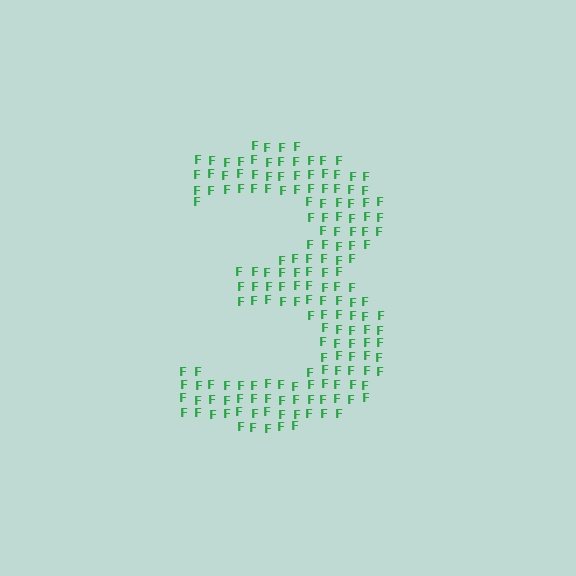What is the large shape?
The large shape is the digit 3.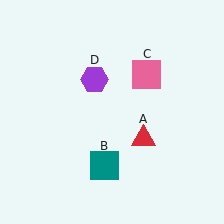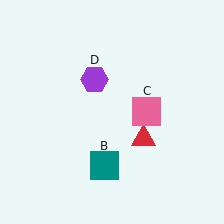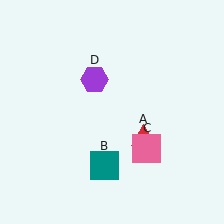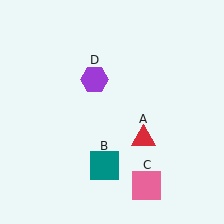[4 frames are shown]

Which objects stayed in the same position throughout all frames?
Red triangle (object A) and teal square (object B) and purple hexagon (object D) remained stationary.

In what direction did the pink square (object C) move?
The pink square (object C) moved down.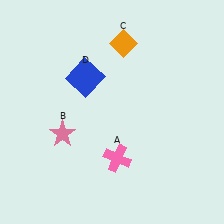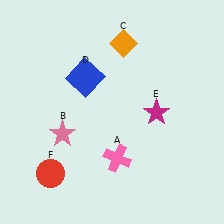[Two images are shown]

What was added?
A magenta star (E), a red circle (F) were added in Image 2.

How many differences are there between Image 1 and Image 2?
There are 2 differences between the two images.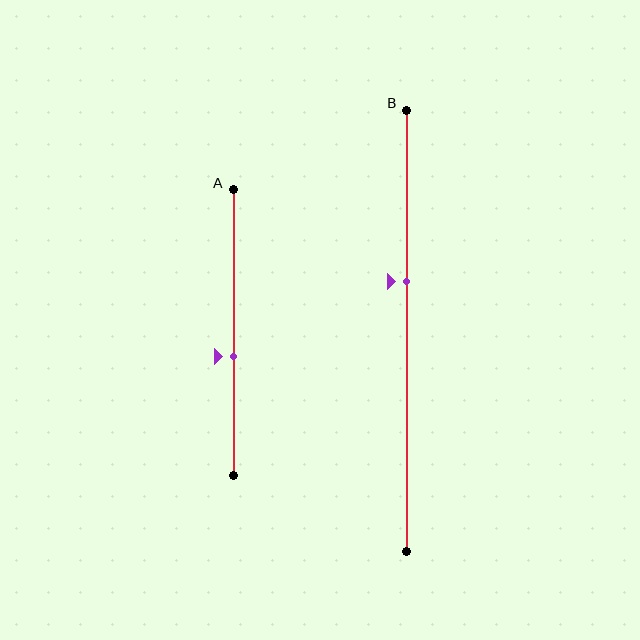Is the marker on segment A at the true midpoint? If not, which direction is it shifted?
No, the marker on segment A is shifted downward by about 8% of the segment length.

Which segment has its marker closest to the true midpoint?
Segment A has its marker closest to the true midpoint.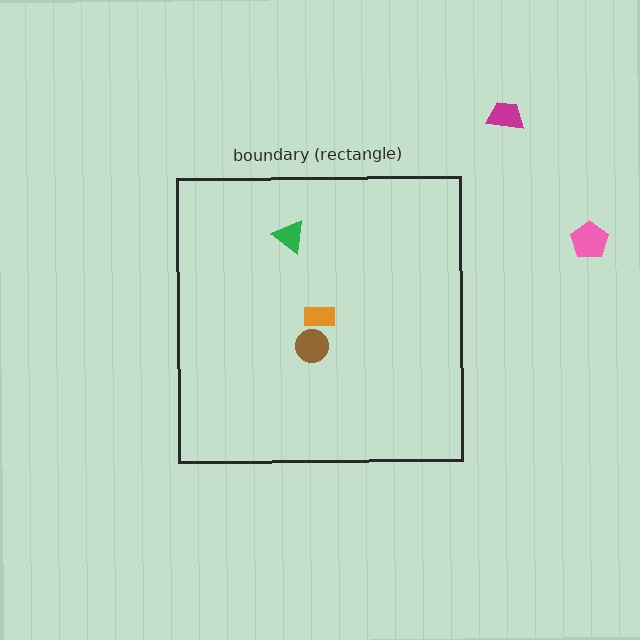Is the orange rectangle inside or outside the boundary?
Inside.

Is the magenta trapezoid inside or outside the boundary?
Outside.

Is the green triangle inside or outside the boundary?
Inside.